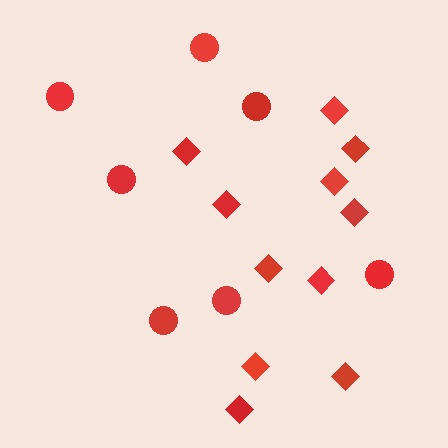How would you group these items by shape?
There are 2 groups: one group of diamonds (11) and one group of circles (7).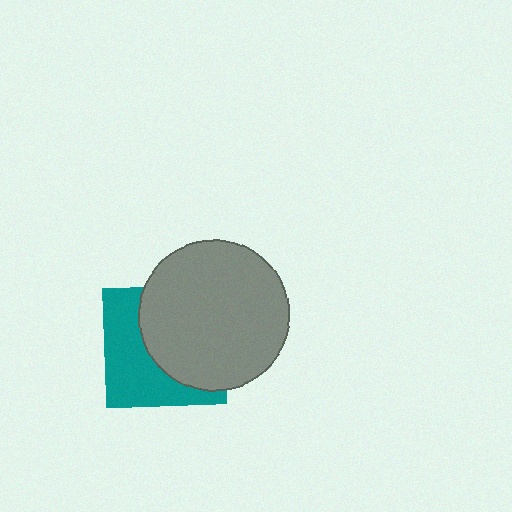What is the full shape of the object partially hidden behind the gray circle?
The partially hidden object is a teal square.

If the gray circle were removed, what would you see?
You would see the complete teal square.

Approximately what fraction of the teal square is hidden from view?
Roughly 54% of the teal square is hidden behind the gray circle.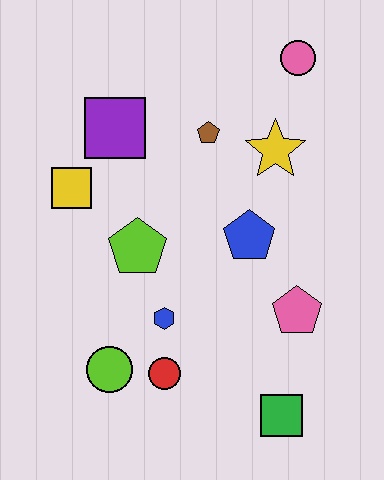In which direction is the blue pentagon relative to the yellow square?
The blue pentagon is to the right of the yellow square.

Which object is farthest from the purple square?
The green square is farthest from the purple square.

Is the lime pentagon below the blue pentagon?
Yes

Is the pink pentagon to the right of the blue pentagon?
Yes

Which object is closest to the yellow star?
The brown pentagon is closest to the yellow star.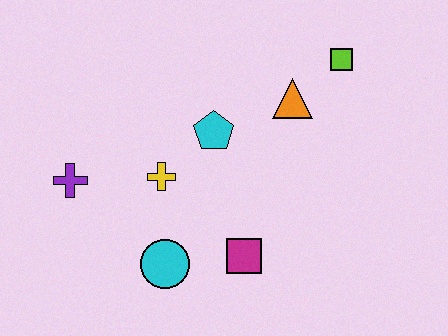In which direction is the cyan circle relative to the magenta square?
The cyan circle is to the left of the magenta square.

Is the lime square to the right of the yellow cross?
Yes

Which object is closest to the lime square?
The orange triangle is closest to the lime square.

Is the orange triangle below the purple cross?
No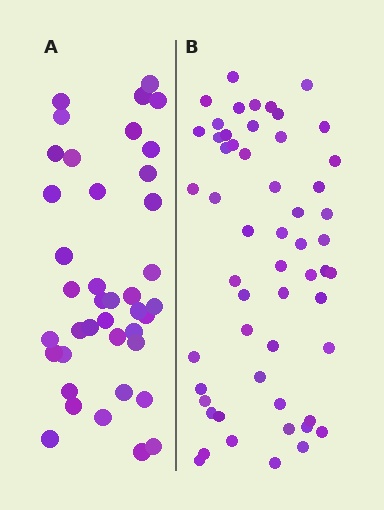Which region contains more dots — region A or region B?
Region B (the right region) has more dots.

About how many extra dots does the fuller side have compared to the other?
Region B has approximately 15 more dots than region A.